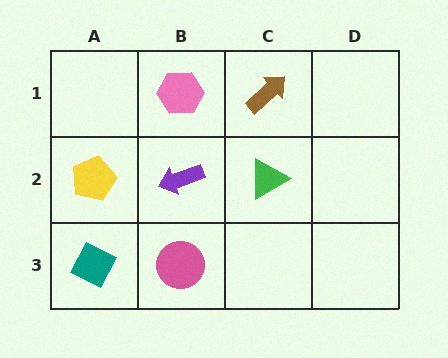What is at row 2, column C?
A green triangle.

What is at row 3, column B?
A pink circle.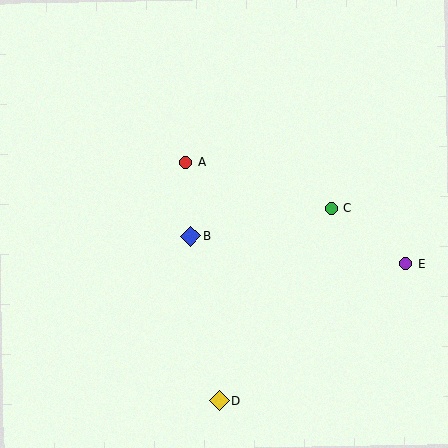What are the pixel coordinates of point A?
Point A is at (186, 162).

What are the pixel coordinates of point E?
Point E is at (405, 264).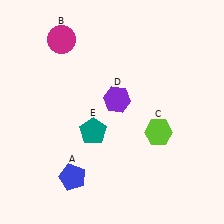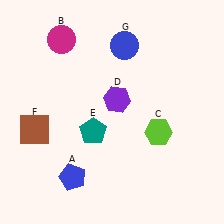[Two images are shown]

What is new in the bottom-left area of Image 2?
A brown square (F) was added in the bottom-left area of Image 2.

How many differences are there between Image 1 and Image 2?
There are 2 differences between the two images.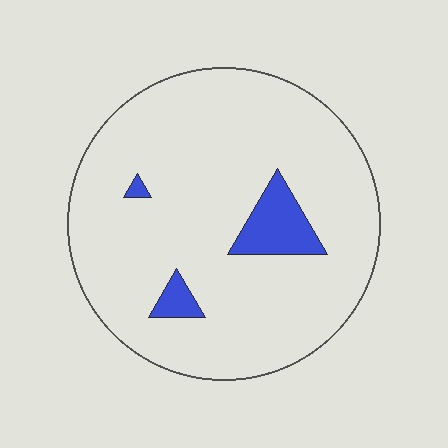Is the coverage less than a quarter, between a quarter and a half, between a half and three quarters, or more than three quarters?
Less than a quarter.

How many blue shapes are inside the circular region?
3.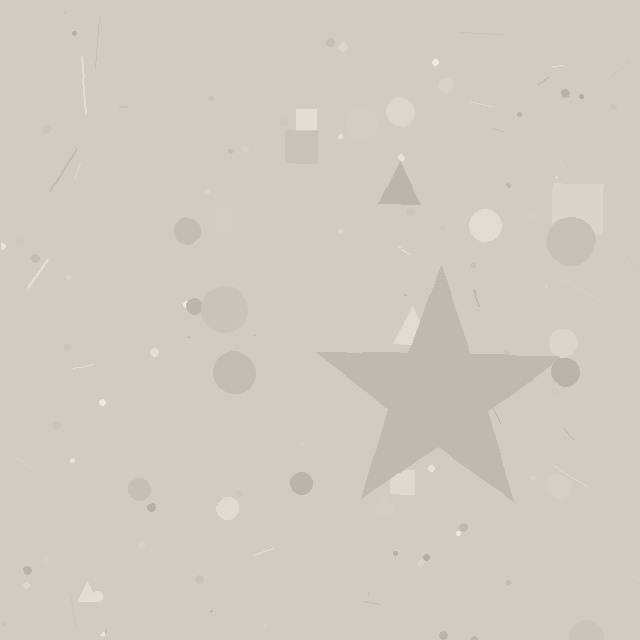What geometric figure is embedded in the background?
A star is embedded in the background.